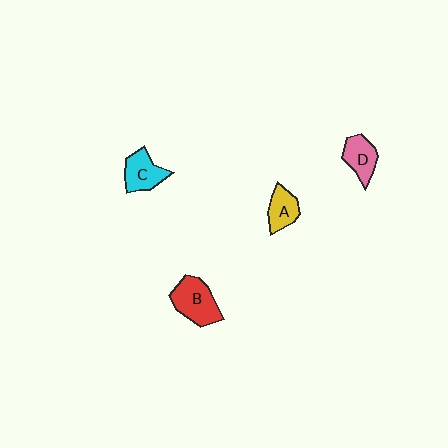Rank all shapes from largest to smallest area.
From largest to smallest: B (red), C (cyan), D (pink), A (yellow).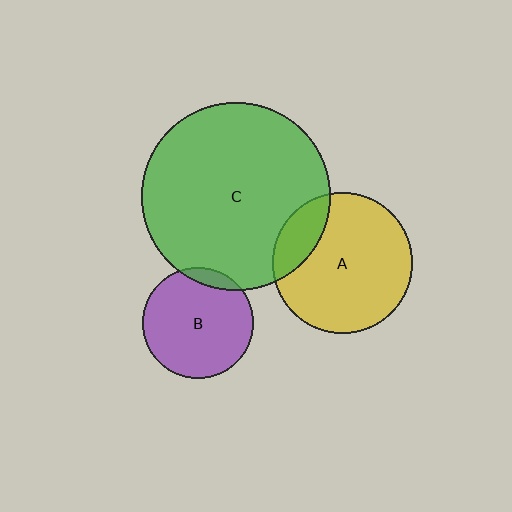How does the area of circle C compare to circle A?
Approximately 1.8 times.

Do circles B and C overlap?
Yes.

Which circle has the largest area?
Circle C (green).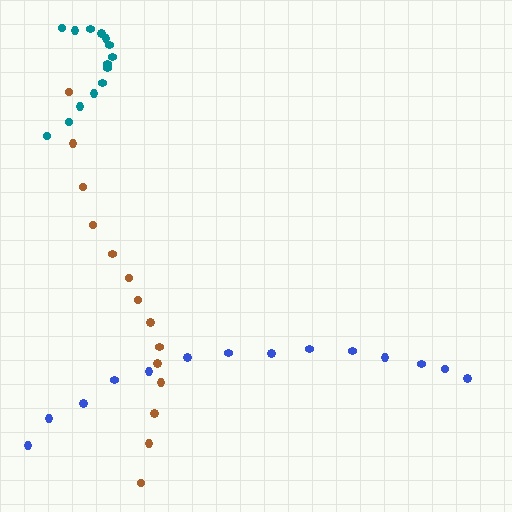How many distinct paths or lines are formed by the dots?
There are 3 distinct paths.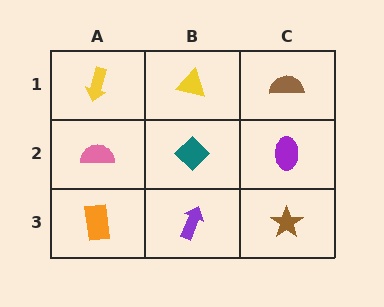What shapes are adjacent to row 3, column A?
A pink semicircle (row 2, column A), a purple arrow (row 3, column B).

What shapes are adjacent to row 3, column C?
A purple ellipse (row 2, column C), a purple arrow (row 3, column B).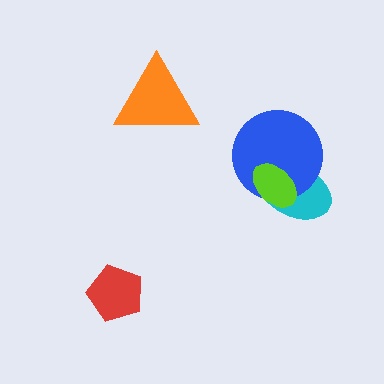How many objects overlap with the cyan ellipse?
2 objects overlap with the cyan ellipse.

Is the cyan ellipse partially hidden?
Yes, it is partially covered by another shape.